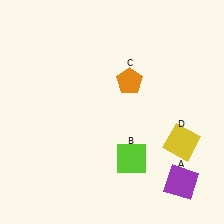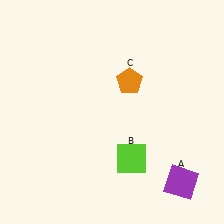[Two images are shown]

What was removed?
The yellow square (D) was removed in Image 2.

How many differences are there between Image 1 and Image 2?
There is 1 difference between the two images.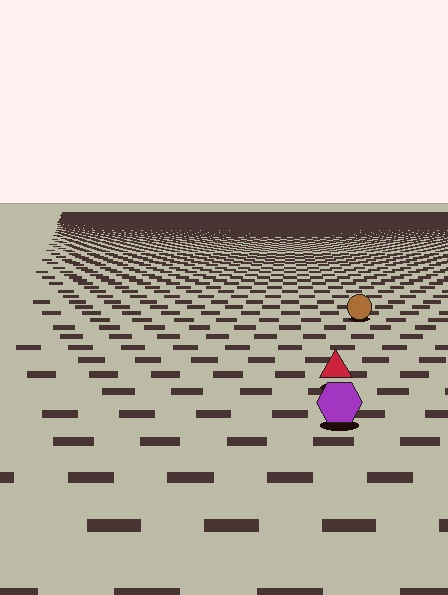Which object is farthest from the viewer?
The brown circle is farthest from the viewer. It appears smaller and the ground texture around it is denser.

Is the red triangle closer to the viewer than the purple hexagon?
No. The purple hexagon is closer — you can tell from the texture gradient: the ground texture is coarser near it.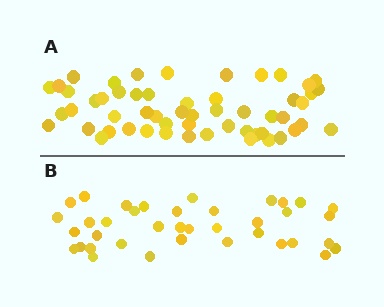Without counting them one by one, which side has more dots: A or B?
Region A (the top region) has more dots.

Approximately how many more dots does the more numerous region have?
Region A has approximately 15 more dots than region B.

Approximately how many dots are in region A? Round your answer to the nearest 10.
About 60 dots. (The exact count is 55, which rounds to 60.)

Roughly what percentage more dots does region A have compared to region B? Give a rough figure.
About 45% more.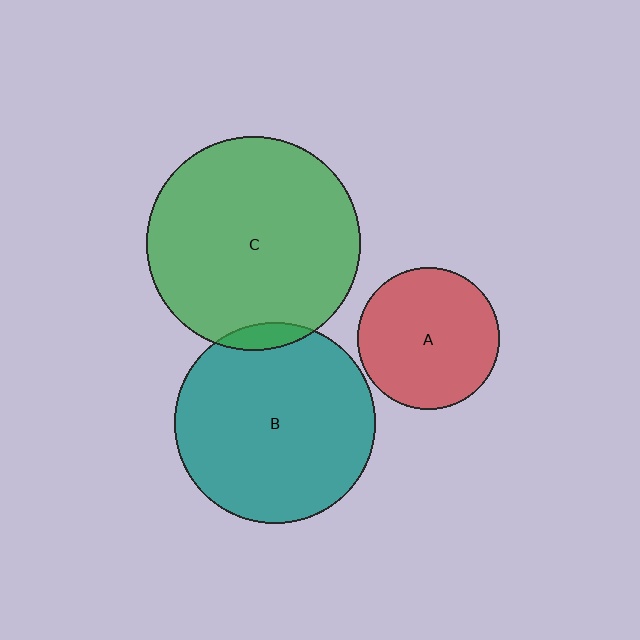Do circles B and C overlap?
Yes.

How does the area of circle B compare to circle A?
Approximately 2.0 times.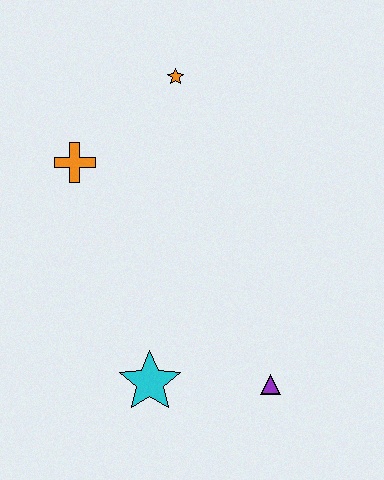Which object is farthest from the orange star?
The purple triangle is farthest from the orange star.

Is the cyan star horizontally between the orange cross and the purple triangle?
Yes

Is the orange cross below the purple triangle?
No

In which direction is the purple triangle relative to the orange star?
The purple triangle is below the orange star.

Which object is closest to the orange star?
The orange cross is closest to the orange star.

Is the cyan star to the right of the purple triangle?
No